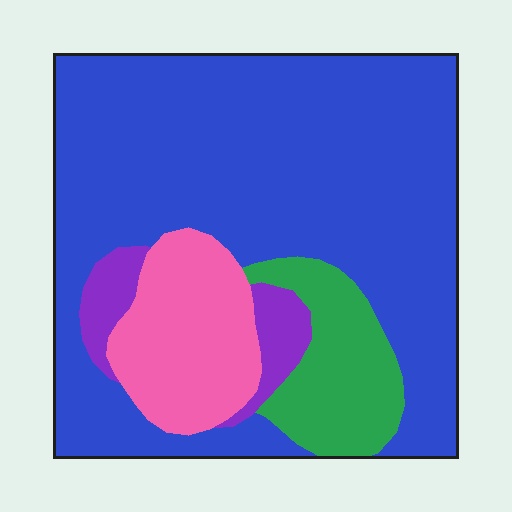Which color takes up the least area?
Purple, at roughly 5%.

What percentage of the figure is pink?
Pink covers 14% of the figure.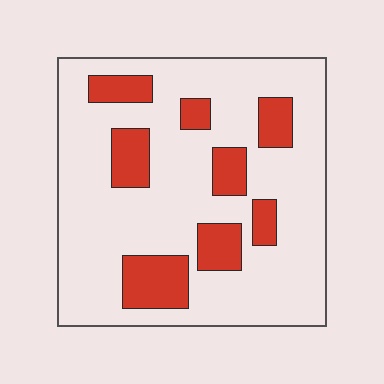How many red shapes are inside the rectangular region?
8.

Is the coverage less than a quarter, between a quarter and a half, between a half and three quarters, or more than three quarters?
Less than a quarter.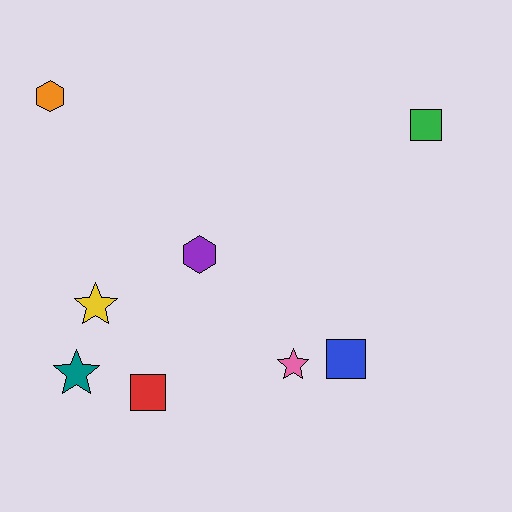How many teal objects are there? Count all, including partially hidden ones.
There is 1 teal object.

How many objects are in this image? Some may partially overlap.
There are 8 objects.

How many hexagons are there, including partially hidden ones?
There are 2 hexagons.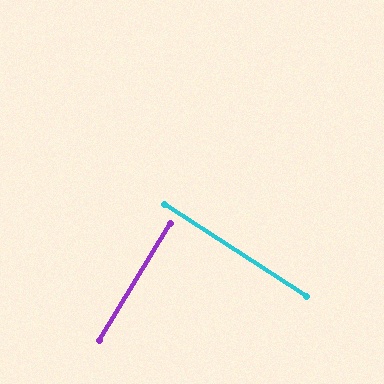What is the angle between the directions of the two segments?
Approximately 88 degrees.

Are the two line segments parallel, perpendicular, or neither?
Perpendicular — they meet at approximately 88°.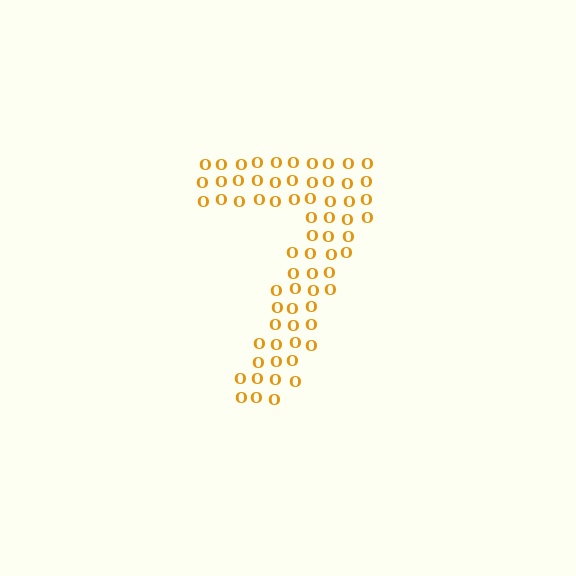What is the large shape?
The large shape is the digit 7.